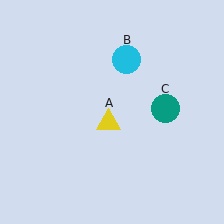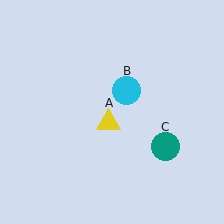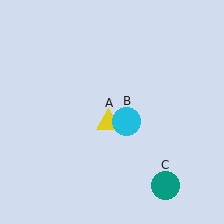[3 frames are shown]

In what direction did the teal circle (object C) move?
The teal circle (object C) moved down.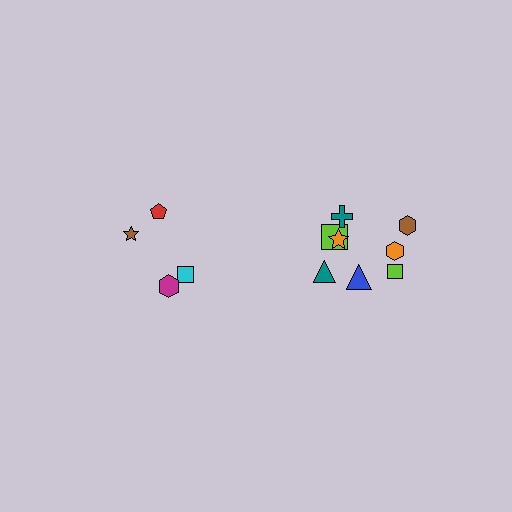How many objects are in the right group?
There are 8 objects.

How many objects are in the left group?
There are 4 objects.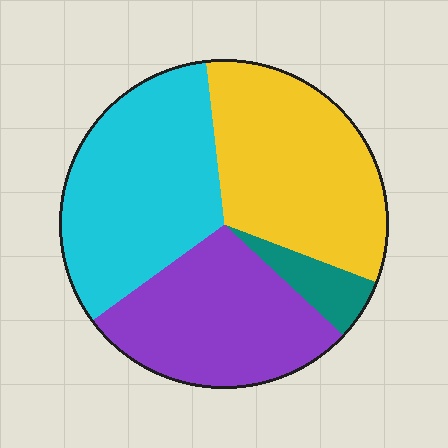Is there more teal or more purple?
Purple.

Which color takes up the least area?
Teal, at roughly 5%.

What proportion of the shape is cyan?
Cyan covers 33% of the shape.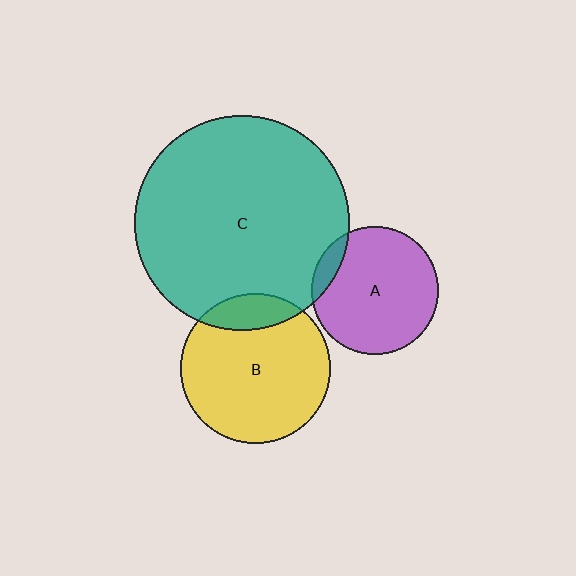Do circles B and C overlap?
Yes.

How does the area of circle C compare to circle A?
Approximately 2.8 times.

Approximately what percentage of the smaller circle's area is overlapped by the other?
Approximately 15%.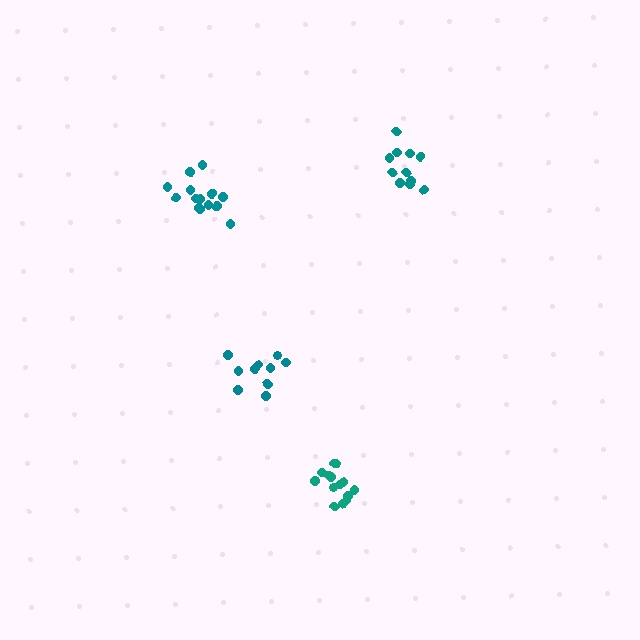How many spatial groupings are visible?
There are 4 spatial groupings.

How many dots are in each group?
Group 1: 11 dots, Group 2: 10 dots, Group 3: 16 dots, Group 4: 14 dots (51 total).